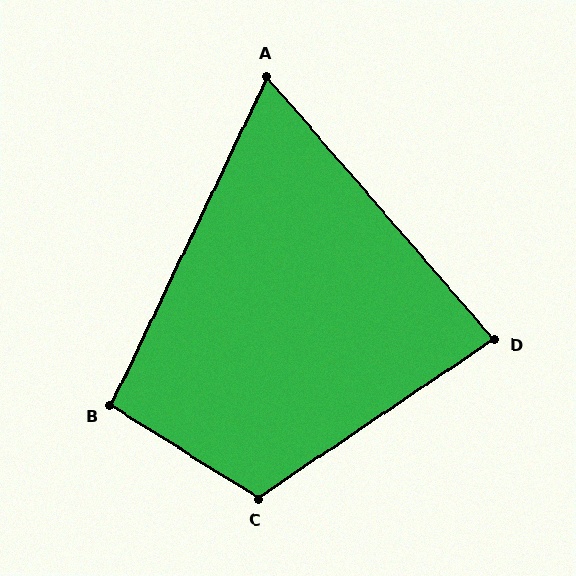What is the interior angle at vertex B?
Approximately 97 degrees (obtuse).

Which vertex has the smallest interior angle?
A, at approximately 66 degrees.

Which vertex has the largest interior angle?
C, at approximately 114 degrees.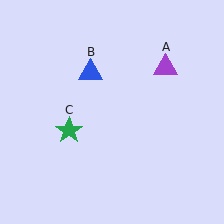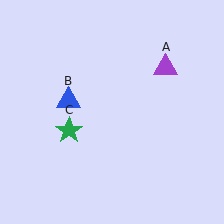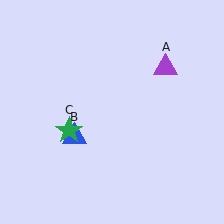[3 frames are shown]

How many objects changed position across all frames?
1 object changed position: blue triangle (object B).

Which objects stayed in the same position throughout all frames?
Purple triangle (object A) and green star (object C) remained stationary.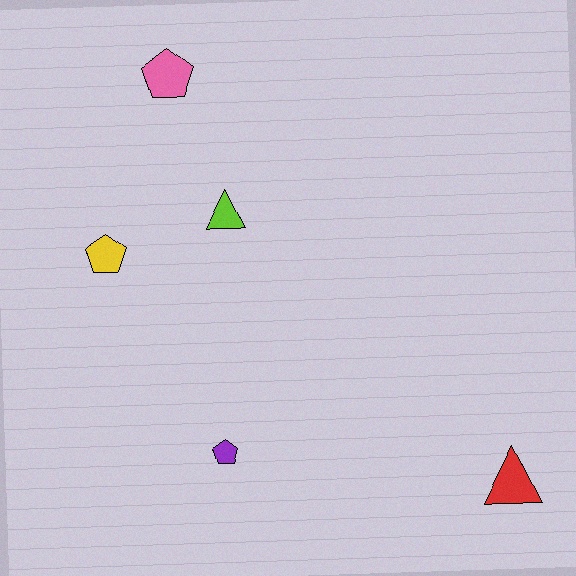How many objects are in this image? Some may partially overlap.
There are 5 objects.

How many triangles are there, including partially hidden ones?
There are 2 triangles.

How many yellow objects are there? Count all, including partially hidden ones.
There is 1 yellow object.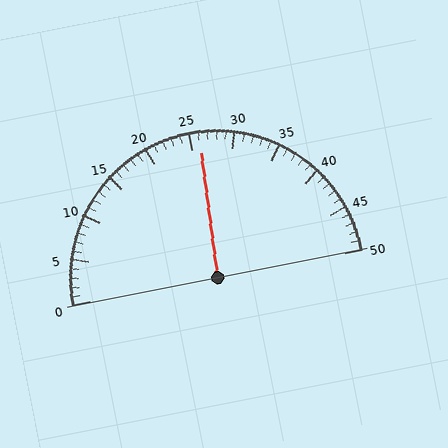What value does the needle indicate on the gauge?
The needle indicates approximately 26.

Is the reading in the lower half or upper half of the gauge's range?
The reading is in the upper half of the range (0 to 50).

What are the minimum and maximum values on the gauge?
The gauge ranges from 0 to 50.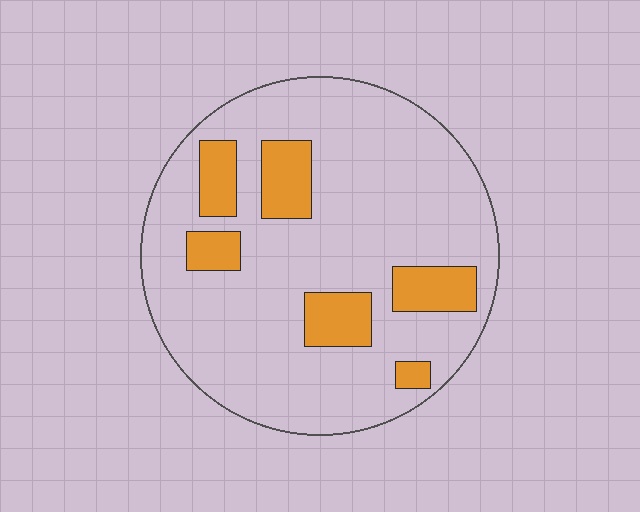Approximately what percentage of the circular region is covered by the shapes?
Approximately 20%.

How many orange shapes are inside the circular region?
6.